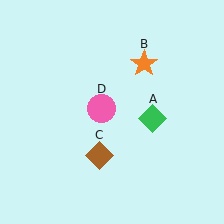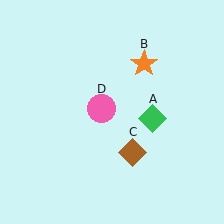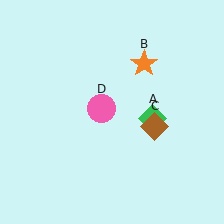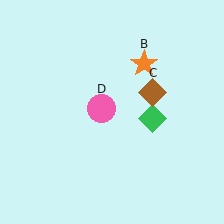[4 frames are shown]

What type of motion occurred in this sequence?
The brown diamond (object C) rotated counterclockwise around the center of the scene.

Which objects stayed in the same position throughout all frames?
Green diamond (object A) and orange star (object B) and pink circle (object D) remained stationary.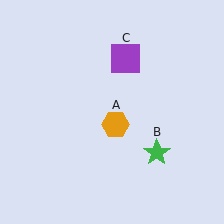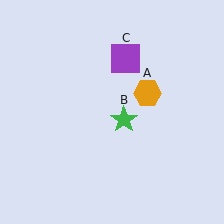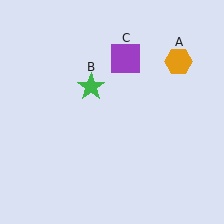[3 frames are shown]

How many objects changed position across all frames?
2 objects changed position: orange hexagon (object A), green star (object B).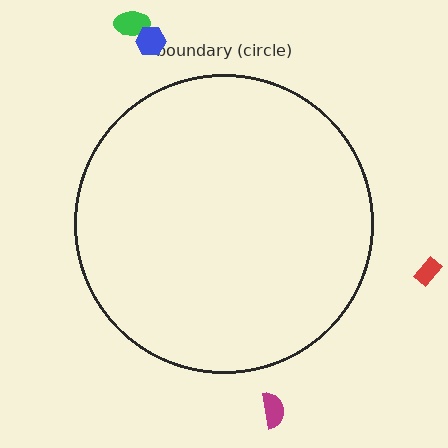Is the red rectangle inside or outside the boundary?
Outside.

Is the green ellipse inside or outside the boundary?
Outside.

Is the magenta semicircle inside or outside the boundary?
Outside.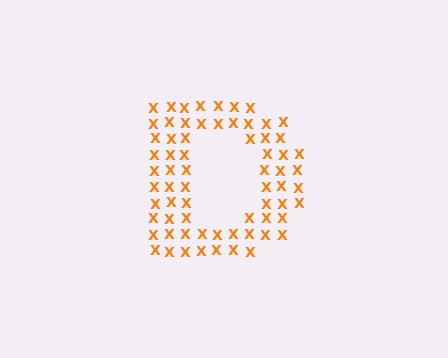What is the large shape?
The large shape is the letter D.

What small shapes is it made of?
It is made of small letter X's.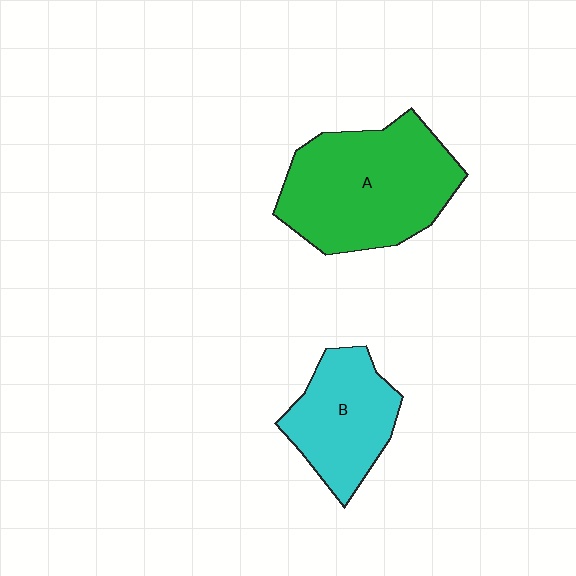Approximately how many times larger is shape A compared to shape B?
Approximately 1.6 times.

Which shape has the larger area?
Shape A (green).